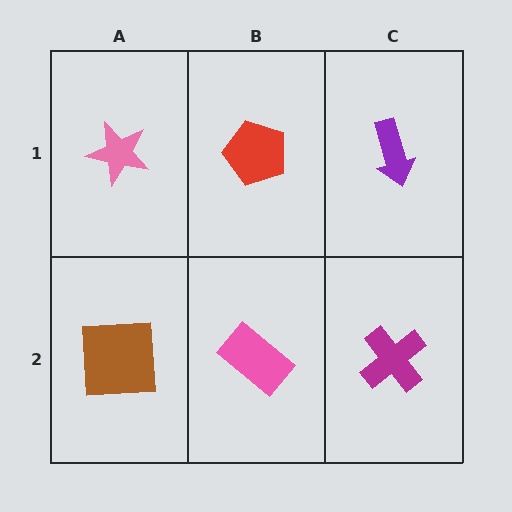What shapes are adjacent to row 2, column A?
A pink star (row 1, column A), a pink rectangle (row 2, column B).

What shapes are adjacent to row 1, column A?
A brown square (row 2, column A), a red pentagon (row 1, column B).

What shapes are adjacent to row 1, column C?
A magenta cross (row 2, column C), a red pentagon (row 1, column B).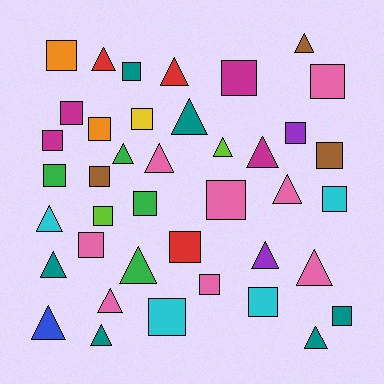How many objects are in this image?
There are 40 objects.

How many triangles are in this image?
There are 18 triangles.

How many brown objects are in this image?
There are 3 brown objects.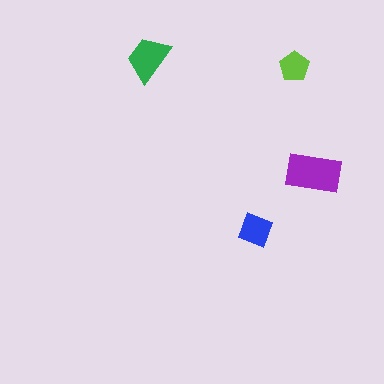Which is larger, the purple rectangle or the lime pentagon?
The purple rectangle.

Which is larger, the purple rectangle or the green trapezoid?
The purple rectangle.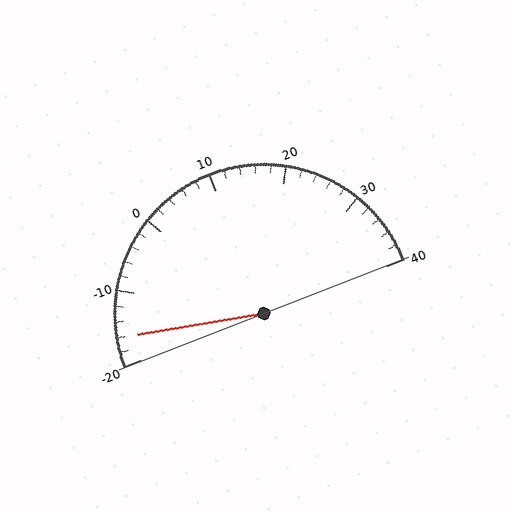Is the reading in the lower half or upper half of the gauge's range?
The reading is in the lower half of the range (-20 to 40).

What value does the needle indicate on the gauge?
The needle indicates approximately -16.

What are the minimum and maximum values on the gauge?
The gauge ranges from -20 to 40.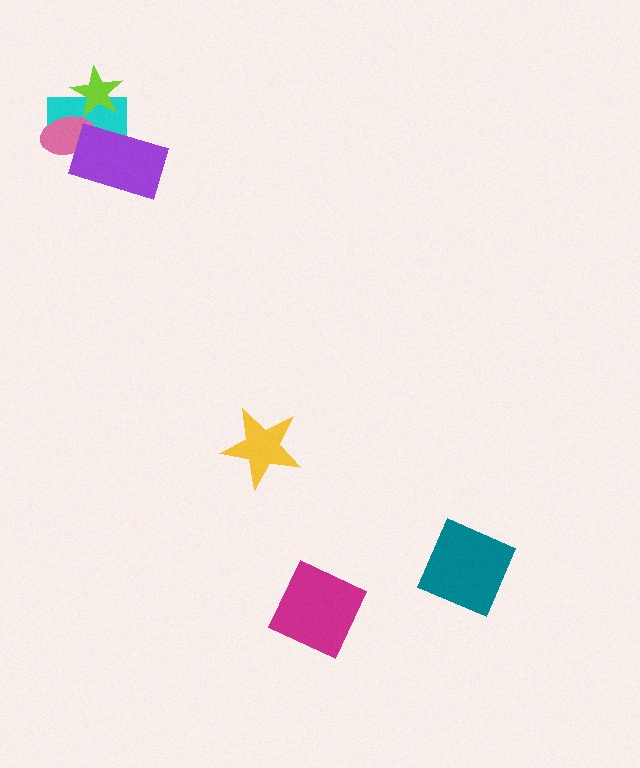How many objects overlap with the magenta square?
0 objects overlap with the magenta square.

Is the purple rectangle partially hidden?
No, no other shape covers it.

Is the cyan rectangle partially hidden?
Yes, it is partially covered by another shape.